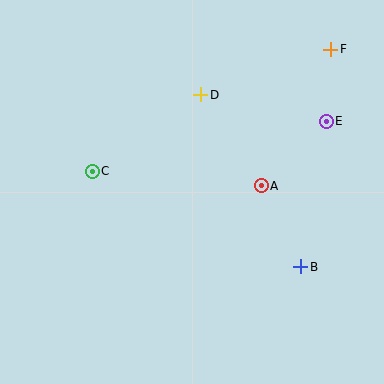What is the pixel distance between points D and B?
The distance between D and B is 199 pixels.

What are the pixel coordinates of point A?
Point A is at (261, 186).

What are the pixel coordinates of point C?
Point C is at (92, 171).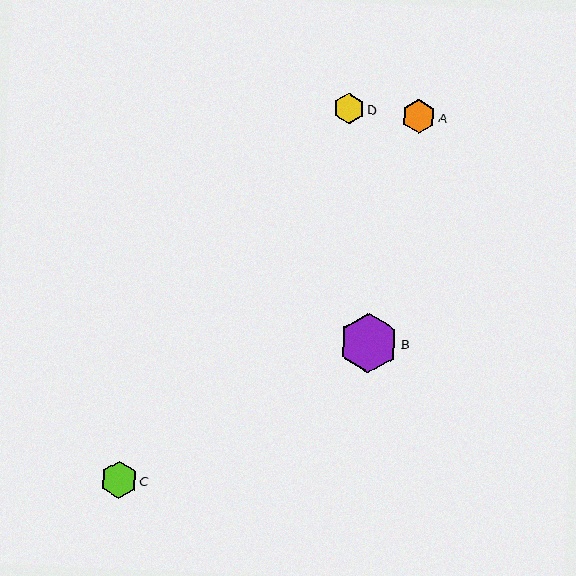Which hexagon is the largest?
Hexagon B is the largest with a size of approximately 59 pixels.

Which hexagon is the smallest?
Hexagon D is the smallest with a size of approximately 30 pixels.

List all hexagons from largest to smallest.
From largest to smallest: B, C, A, D.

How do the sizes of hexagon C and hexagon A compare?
Hexagon C and hexagon A are approximately the same size.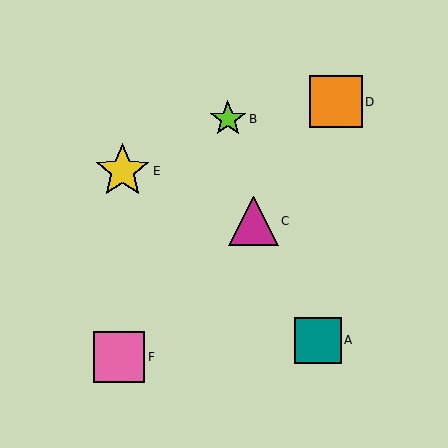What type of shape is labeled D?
Shape D is an orange square.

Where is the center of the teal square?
The center of the teal square is at (318, 340).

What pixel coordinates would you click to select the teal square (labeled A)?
Click at (318, 340) to select the teal square A.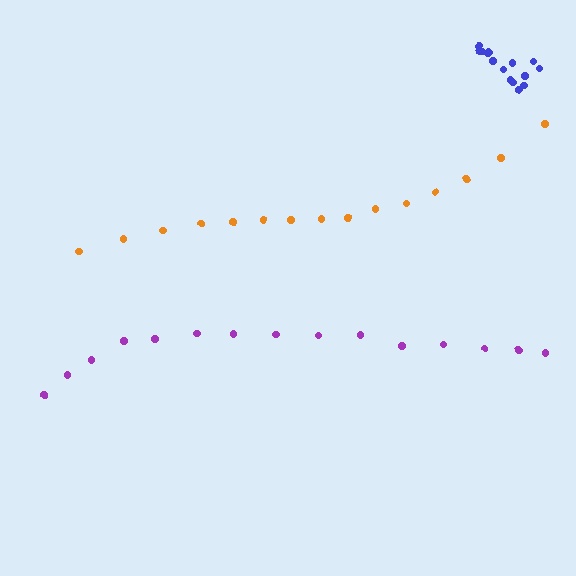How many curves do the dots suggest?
There are 3 distinct paths.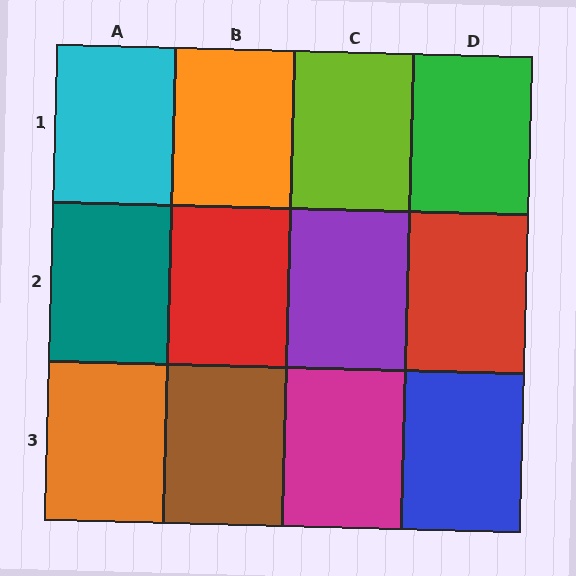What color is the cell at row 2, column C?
Purple.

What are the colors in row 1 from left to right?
Cyan, orange, lime, green.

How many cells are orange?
2 cells are orange.